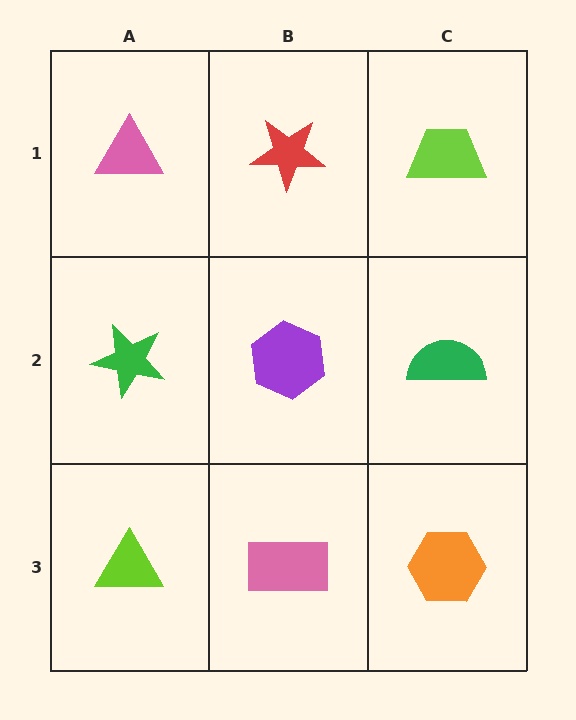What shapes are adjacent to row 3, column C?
A green semicircle (row 2, column C), a pink rectangle (row 3, column B).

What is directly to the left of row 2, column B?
A green star.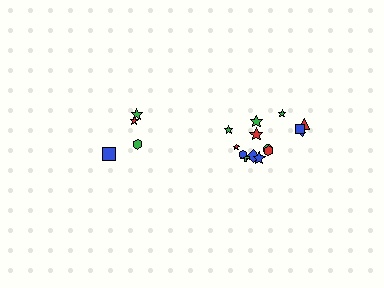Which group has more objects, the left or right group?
The right group.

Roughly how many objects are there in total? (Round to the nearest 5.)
Roughly 20 objects in total.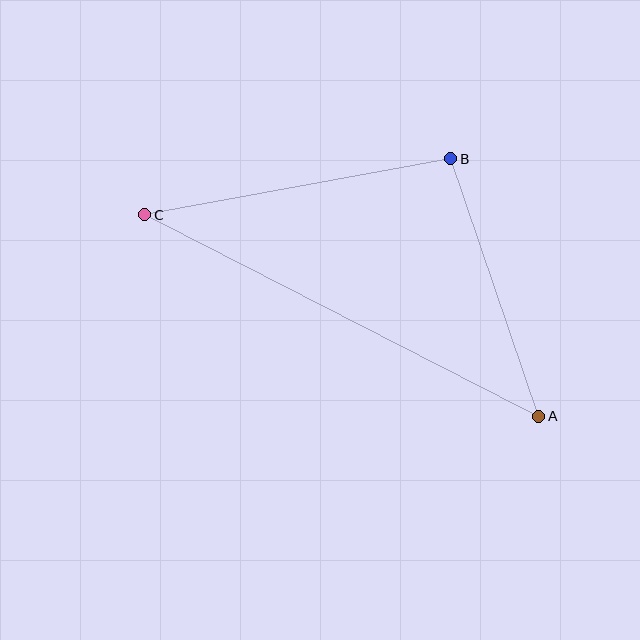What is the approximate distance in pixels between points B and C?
The distance between B and C is approximately 311 pixels.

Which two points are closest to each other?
Points A and B are closest to each other.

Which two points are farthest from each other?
Points A and C are farthest from each other.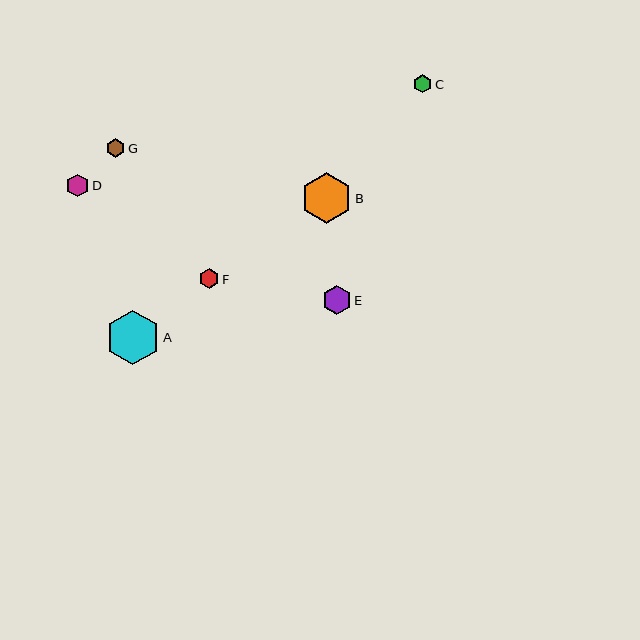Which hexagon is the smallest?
Hexagon C is the smallest with a size of approximately 18 pixels.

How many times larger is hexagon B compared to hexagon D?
Hexagon B is approximately 2.2 times the size of hexagon D.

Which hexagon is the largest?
Hexagon A is the largest with a size of approximately 54 pixels.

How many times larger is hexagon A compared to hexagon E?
Hexagon A is approximately 1.9 times the size of hexagon E.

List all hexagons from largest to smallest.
From largest to smallest: A, B, E, D, F, G, C.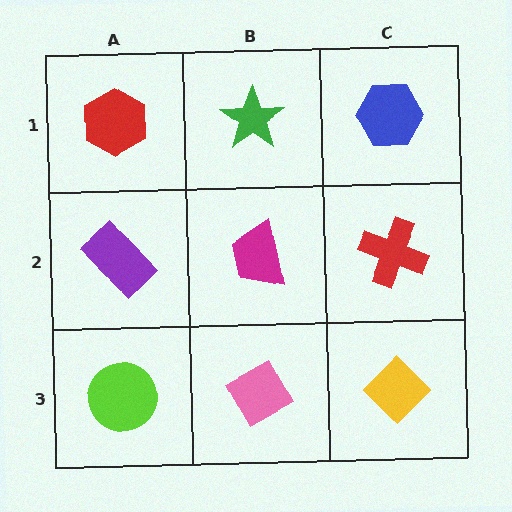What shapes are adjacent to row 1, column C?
A red cross (row 2, column C), a green star (row 1, column B).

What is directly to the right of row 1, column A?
A green star.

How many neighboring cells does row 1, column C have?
2.